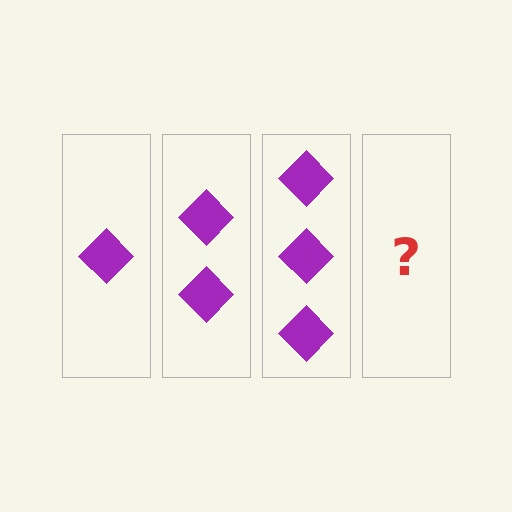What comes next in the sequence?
The next element should be 4 diamonds.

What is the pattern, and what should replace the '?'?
The pattern is that each step adds one more diamond. The '?' should be 4 diamonds.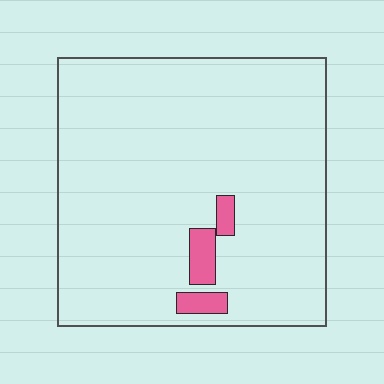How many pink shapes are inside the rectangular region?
3.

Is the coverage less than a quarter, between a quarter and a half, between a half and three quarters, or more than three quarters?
Less than a quarter.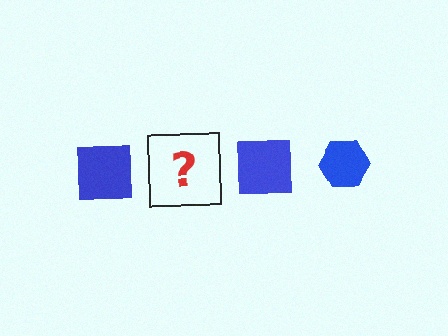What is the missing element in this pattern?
The missing element is a blue hexagon.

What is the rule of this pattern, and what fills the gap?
The rule is that the pattern cycles through square, hexagon shapes in blue. The gap should be filled with a blue hexagon.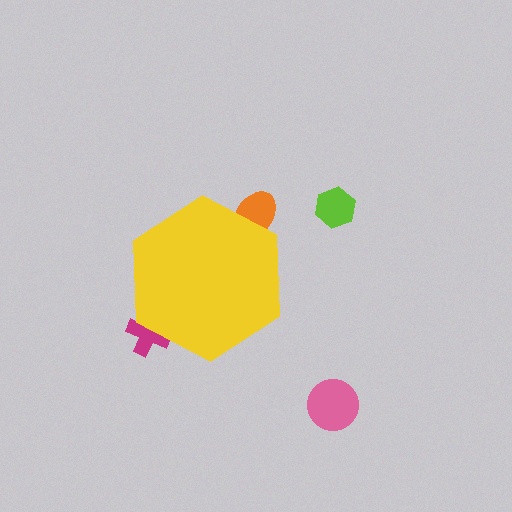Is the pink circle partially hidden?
No, the pink circle is fully visible.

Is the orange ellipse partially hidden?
Yes, the orange ellipse is partially hidden behind the yellow hexagon.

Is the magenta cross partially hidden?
Yes, the magenta cross is partially hidden behind the yellow hexagon.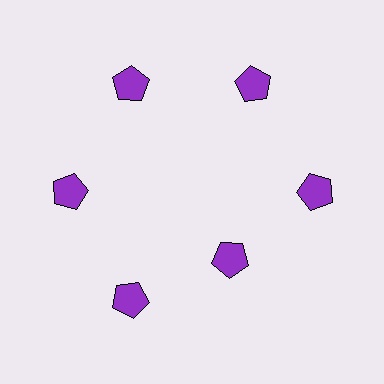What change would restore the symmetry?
The symmetry would be restored by moving it outward, back onto the ring so that all 6 pentagons sit at equal angles and equal distance from the center.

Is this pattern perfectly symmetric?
No. The 6 purple pentagons are arranged in a ring, but one element near the 5 o'clock position is pulled inward toward the center, breaking the 6-fold rotational symmetry.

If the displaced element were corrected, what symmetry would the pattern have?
It would have 6-fold rotational symmetry — the pattern would map onto itself every 60 degrees.